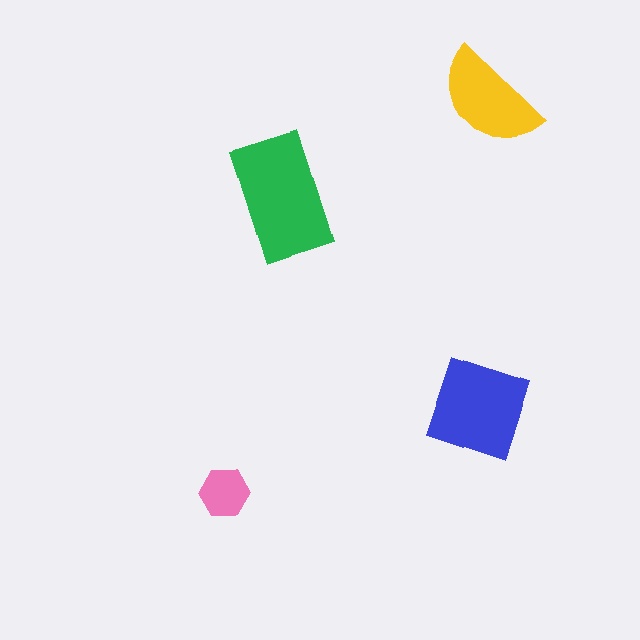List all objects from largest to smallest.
The green rectangle, the blue diamond, the yellow semicircle, the pink hexagon.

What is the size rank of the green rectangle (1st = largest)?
1st.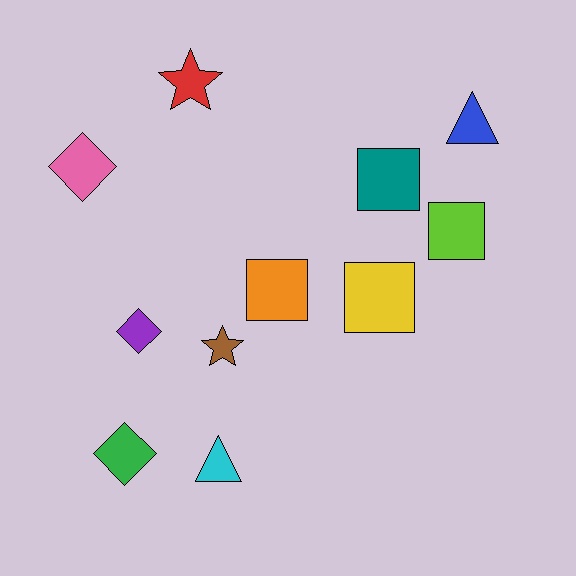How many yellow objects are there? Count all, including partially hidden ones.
There is 1 yellow object.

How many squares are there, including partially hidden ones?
There are 4 squares.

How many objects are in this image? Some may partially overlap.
There are 11 objects.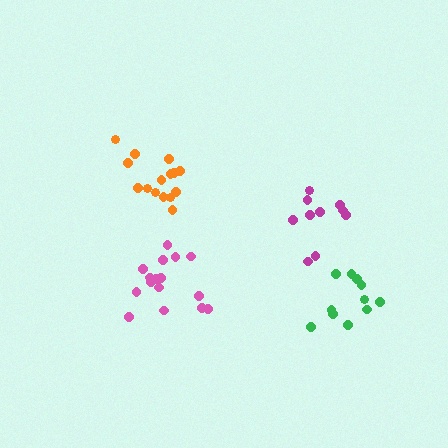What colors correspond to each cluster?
The clusters are colored: orange, magenta, pink, green.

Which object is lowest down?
The green cluster is bottommost.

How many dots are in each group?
Group 1: 15 dots, Group 2: 10 dots, Group 3: 16 dots, Group 4: 11 dots (52 total).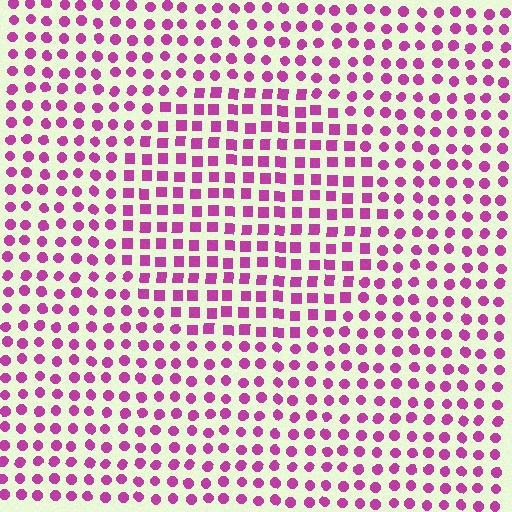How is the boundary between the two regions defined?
The boundary is defined by a change in element shape: squares inside vs. circles outside. All elements share the same color and spacing.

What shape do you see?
I see a circle.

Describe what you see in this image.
The image is filled with small magenta elements arranged in a uniform grid. A circle-shaped region contains squares, while the surrounding area contains circles. The boundary is defined purely by the change in element shape.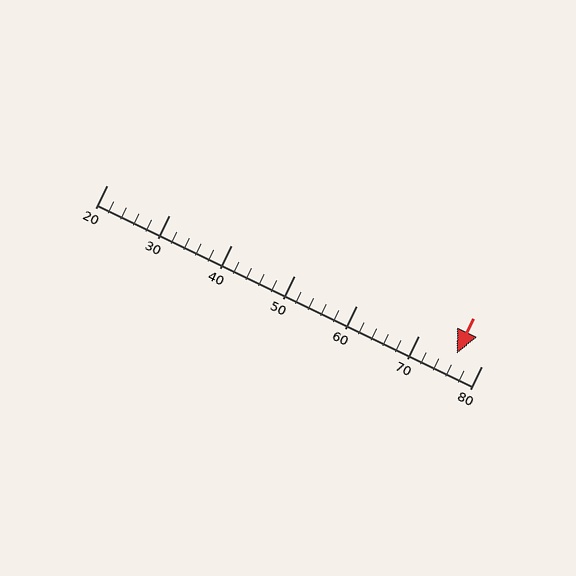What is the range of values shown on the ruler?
The ruler shows values from 20 to 80.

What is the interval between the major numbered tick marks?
The major tick marks are spaced 10 units apart.